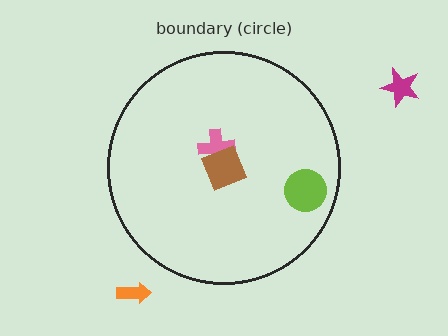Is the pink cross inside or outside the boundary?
Inside.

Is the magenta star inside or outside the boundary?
Outside.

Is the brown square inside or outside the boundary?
Inside.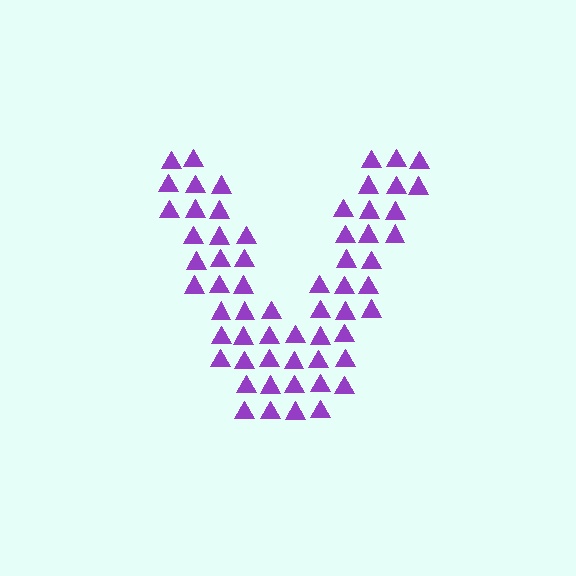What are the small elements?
The small elements are triangles.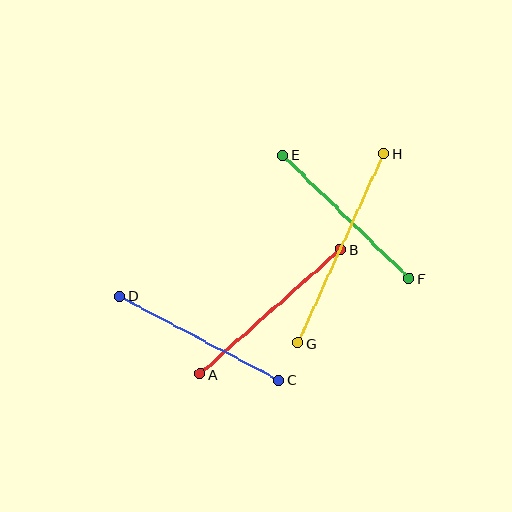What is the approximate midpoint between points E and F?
The midpoint is at approximately (346, 217) pixels.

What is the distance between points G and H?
The distance is approximately 208 pixels.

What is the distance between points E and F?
The distance is approximately 177 pixels.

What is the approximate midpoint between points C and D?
The midpoint is at approximately (199, 338) pixels.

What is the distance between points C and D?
The distance is approximately 180 pixels.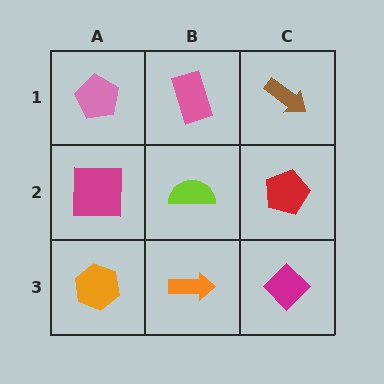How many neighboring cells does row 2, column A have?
3.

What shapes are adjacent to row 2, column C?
A brown arrow (row 1, column C), a magenta diamond (row 3, column C), a lime semicircle (row 2, column B).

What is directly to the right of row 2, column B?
A red pentagon.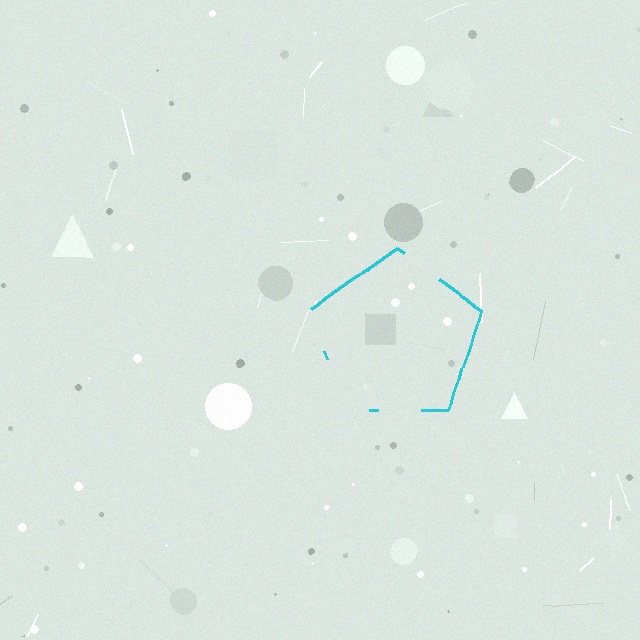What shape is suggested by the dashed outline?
The dashed outline suggests a pentagon.